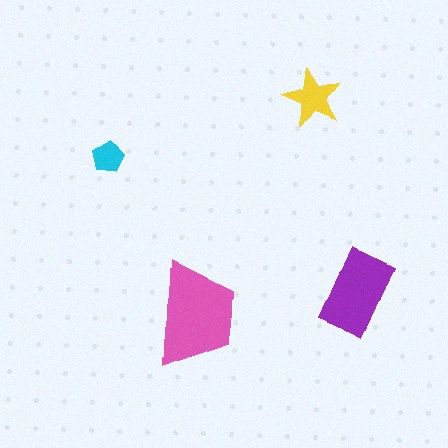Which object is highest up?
The yellow star is topmost.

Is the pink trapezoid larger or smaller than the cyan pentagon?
Larger.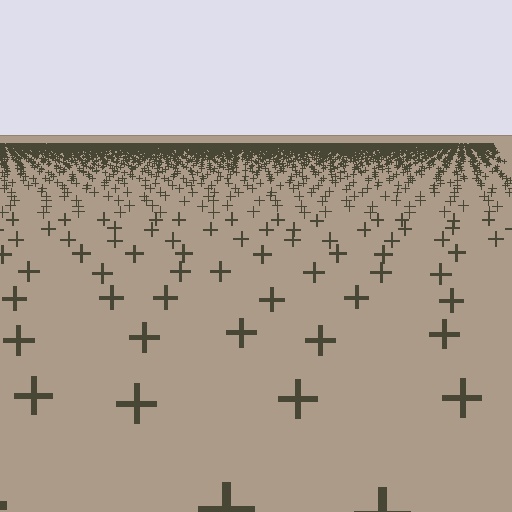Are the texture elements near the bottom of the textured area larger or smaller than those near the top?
Larger. Near the bottom, elements are closer to the viewer and appear at a bigger on-screen size.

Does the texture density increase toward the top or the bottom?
Density increases toward the top.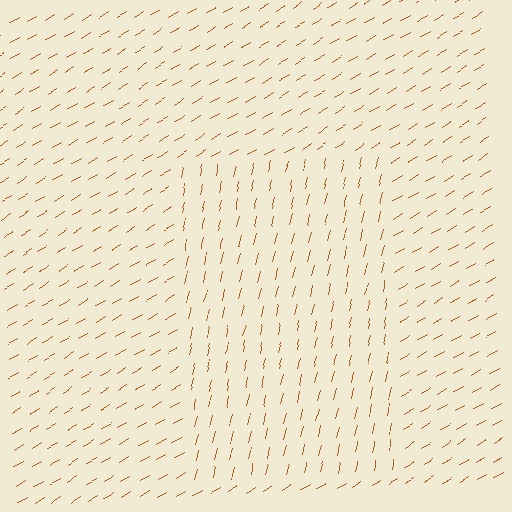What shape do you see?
I see a rectangle.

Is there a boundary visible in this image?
Yes, there is a texture boundary formed by a change in line orientation.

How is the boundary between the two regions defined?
The boundary is defined purely by a change in line orientation (approximately 45 degrees difference). All lines are the same color and thickness.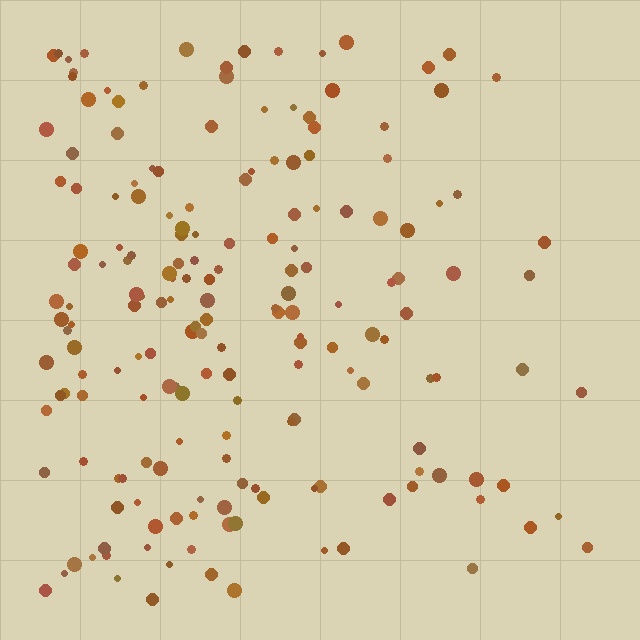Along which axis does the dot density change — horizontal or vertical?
Horizontal.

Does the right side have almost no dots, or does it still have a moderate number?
Still a moderate number, just noticeably fewer than the left.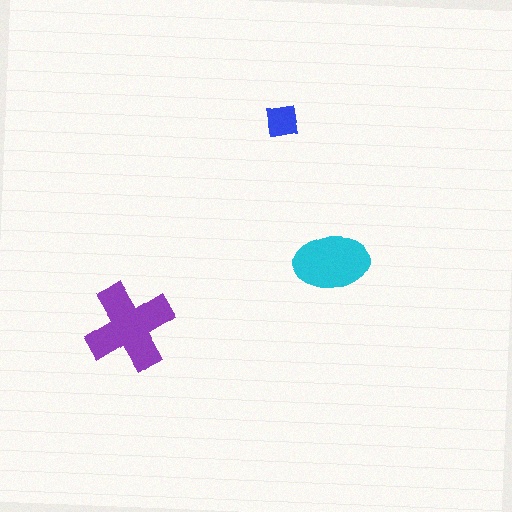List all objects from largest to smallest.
The purple cross, the cyan ellipse, the blue square.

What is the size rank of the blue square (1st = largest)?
3rd.